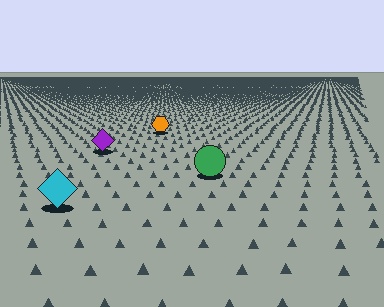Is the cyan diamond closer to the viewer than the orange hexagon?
Yes. The cyan diamond is closer — you can tell from the texture gradient: the ground texture is coarser near it.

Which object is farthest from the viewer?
The orange hexagon is farthest from the viewer. It appears smaller and the ground texture around it is denser.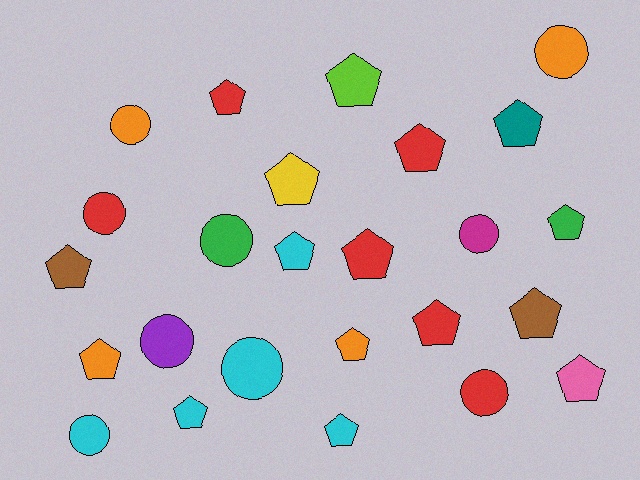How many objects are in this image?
There are 25 objects.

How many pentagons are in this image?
There are 16 pentagons.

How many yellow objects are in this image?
There is 1 yellow object.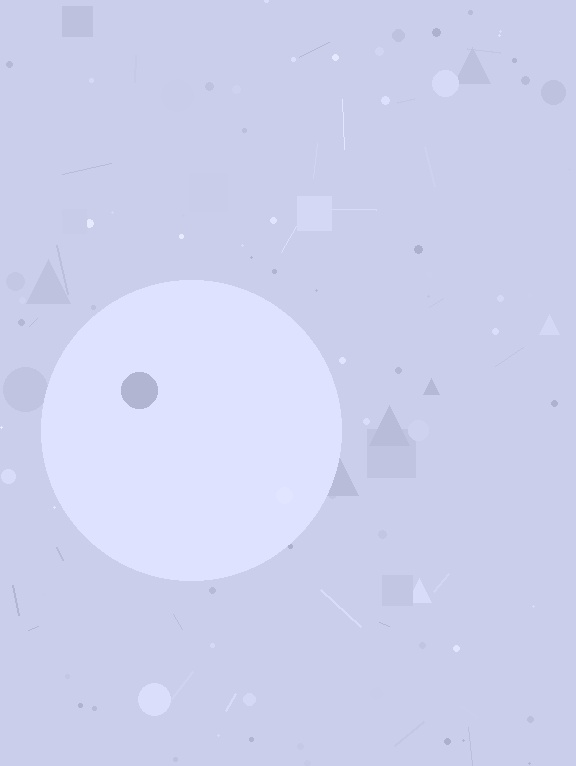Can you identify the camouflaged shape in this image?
The camouflaged shape is a circle.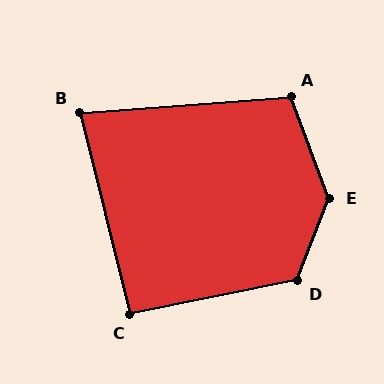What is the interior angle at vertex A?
Approximately 106 degrees (obtuse).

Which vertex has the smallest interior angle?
B, at approximately 81 degrees.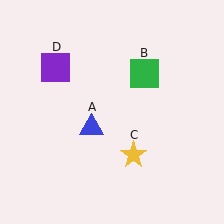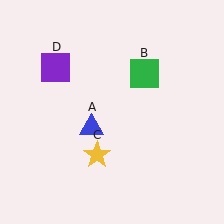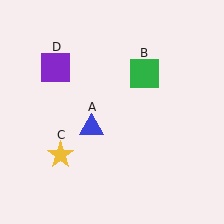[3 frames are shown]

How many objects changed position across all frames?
1 object changed position: yellow star (object C).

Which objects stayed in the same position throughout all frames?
Blue triangle (object A) and green square (object B) and purple square (object D) remained stationary.